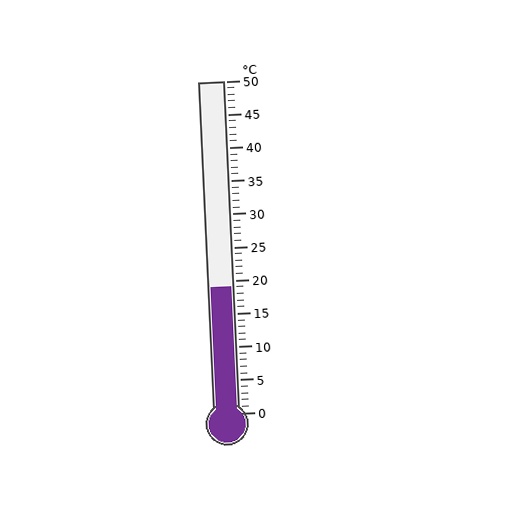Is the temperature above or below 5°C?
The temperature is above 5°C.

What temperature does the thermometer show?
The thermometer shows approximately 19°C.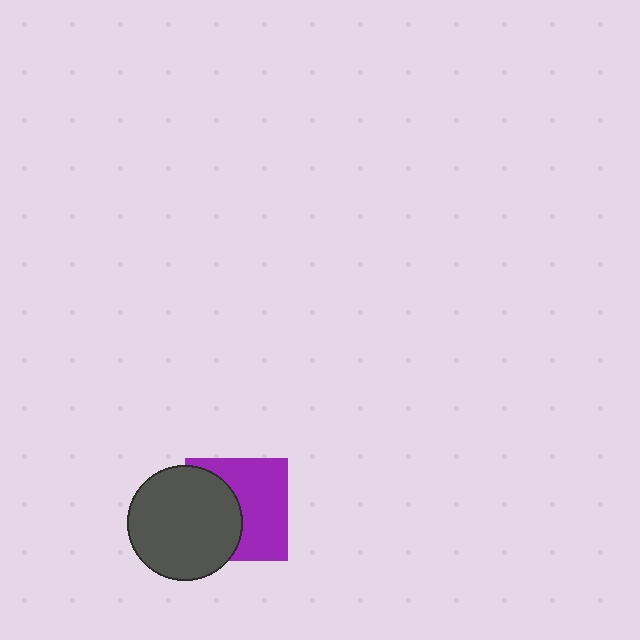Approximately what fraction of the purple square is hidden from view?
Roughly 44% of the purple square is hidden behind the dark gray circle.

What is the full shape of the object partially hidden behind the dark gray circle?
The partially hidden object is a purple square.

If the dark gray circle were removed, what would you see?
You would see the complete purple square.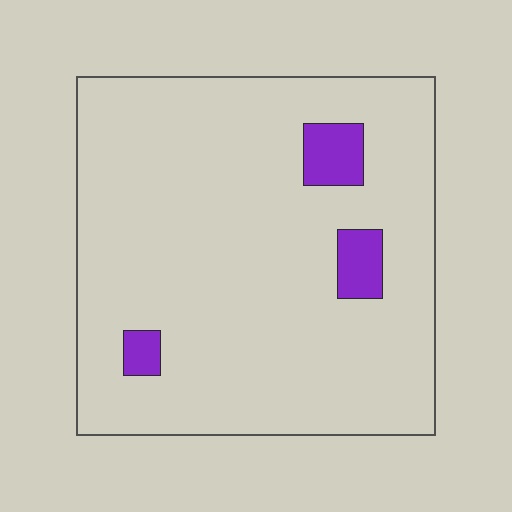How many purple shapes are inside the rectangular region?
3.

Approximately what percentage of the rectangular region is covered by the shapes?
Approximately 5%.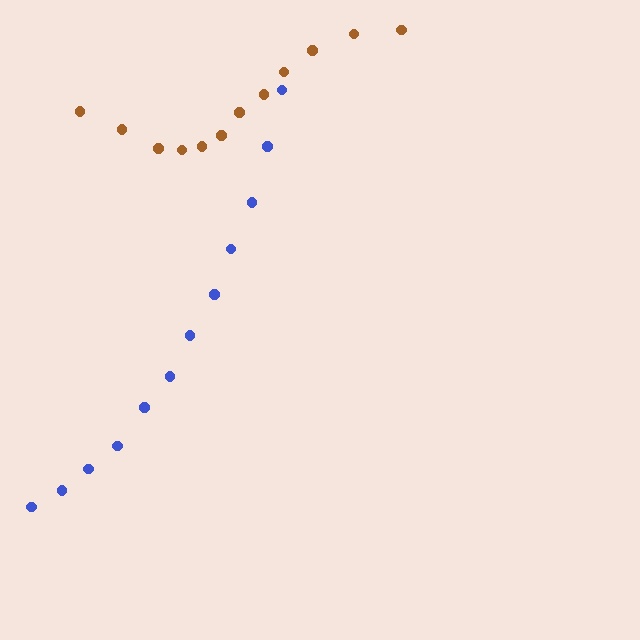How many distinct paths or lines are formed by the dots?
There are 2 distinct paths.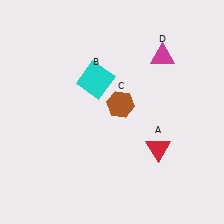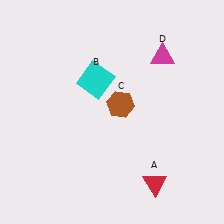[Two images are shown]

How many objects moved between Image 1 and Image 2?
1 object moved between the two images.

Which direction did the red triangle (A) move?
The red triangle (A) moved down.